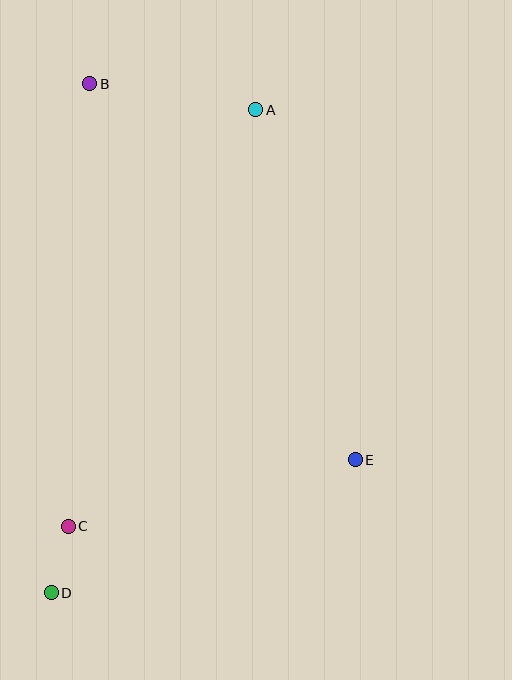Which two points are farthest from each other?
Points A and D are farthest from each other.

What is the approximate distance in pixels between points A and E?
The distance between A and E is approximately 364 pixels.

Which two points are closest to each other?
Points C and D are closest to each other.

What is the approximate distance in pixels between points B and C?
The distance between B and C is approximately 443 pixels.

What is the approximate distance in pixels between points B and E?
The distance between B and E is approximately 460 pixels.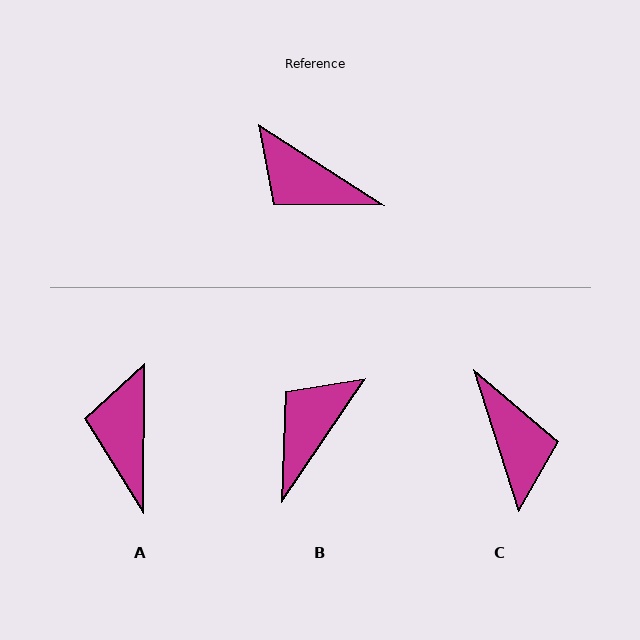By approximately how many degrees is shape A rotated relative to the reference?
Approximately 58 degrees clockwise.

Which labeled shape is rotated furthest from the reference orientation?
C, about 140 degrees away.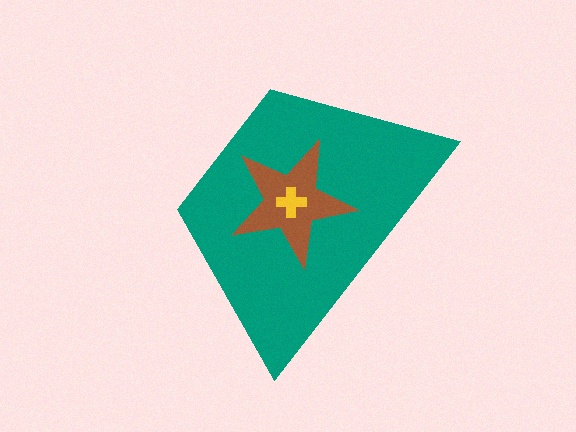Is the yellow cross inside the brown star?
Yes.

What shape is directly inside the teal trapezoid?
The brown star.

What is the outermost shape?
The teal trapezoid.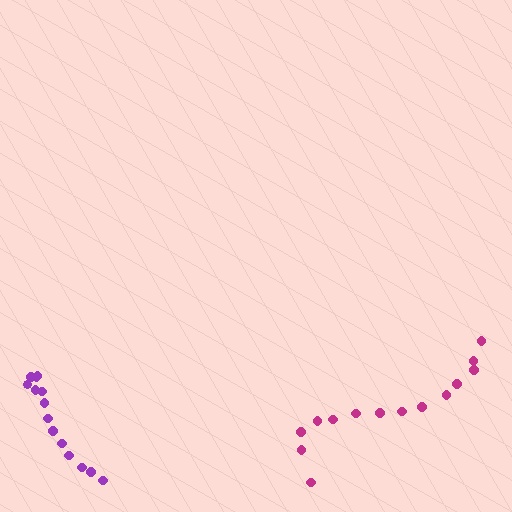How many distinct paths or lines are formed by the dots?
There are 2 distinct paths.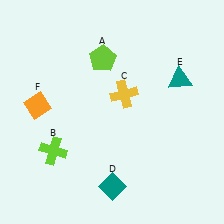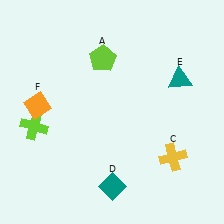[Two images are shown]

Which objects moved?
The objects that moved are: the lime cross (B), the yellow cross (C).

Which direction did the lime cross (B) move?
The lime cross (B) moved up.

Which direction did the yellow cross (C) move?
The yellow cross (C) moved down.